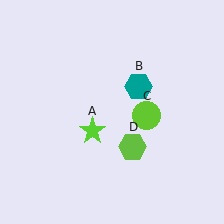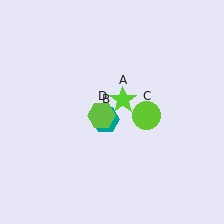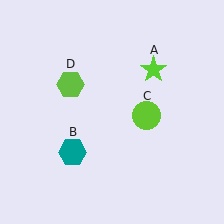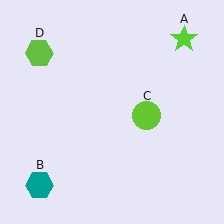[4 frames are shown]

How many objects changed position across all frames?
3 objects changed position: lime star (object A), teal hexagon (object B), lime hexagon (object D).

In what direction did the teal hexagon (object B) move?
The teal hexagon (object B) moved down and to the left.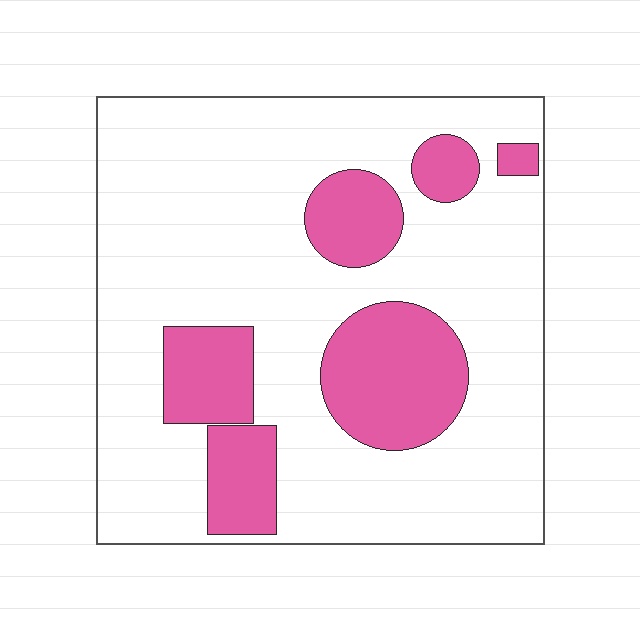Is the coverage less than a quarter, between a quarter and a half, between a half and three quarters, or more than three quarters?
Less than a quarter.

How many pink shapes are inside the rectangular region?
6.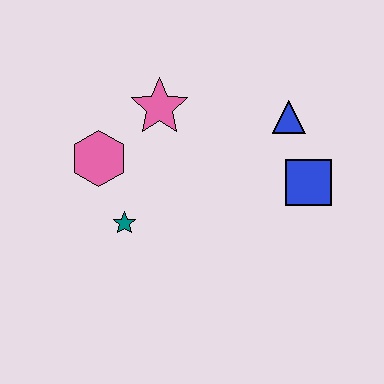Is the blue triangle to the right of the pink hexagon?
Yes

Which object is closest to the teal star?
The pink hexagon is closest to the teal star.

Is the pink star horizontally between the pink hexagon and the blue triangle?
Yes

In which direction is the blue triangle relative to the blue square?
The blue triangle is above the blue square.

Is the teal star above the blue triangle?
No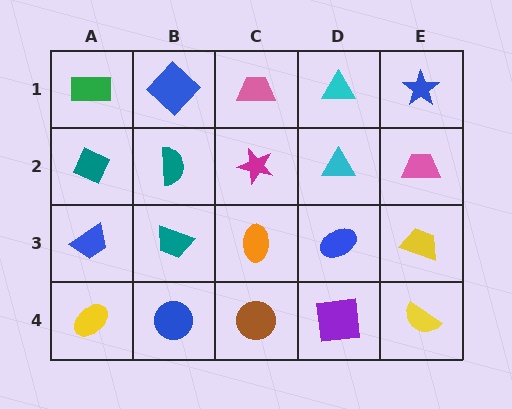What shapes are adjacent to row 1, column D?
A cyan triangle (row 2, column D), a pink trapezoid (row 1, column C), a blue star (row 1, column E).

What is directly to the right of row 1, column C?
A cyan triangle.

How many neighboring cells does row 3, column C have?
4.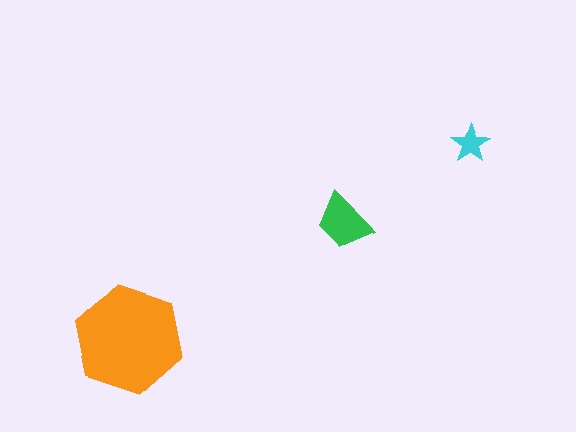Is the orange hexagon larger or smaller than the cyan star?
Larger.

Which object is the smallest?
The cyan star.